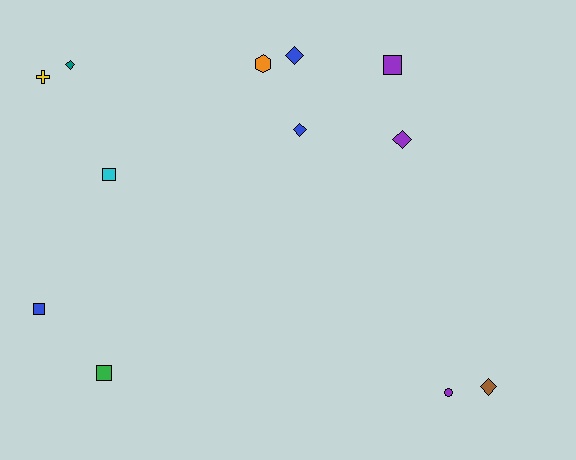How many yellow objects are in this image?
There is 1 yellow object.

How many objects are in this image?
There are 12 objects.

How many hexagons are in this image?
There is 1 hexagon.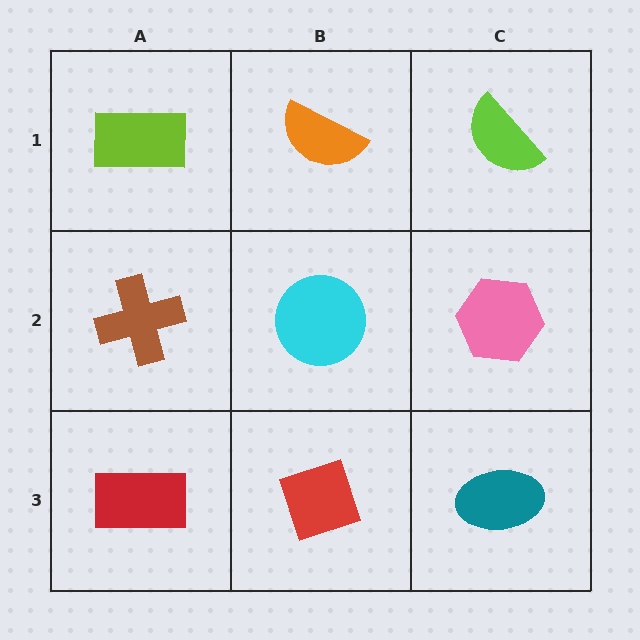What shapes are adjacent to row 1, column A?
A brown cross (row 2, column A), an orange semicircle (row 1, column B).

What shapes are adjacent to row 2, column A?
A lime rectangle (row 1, column A), a red rectangle (row 3, column A), a cyan circle (row 2, column B).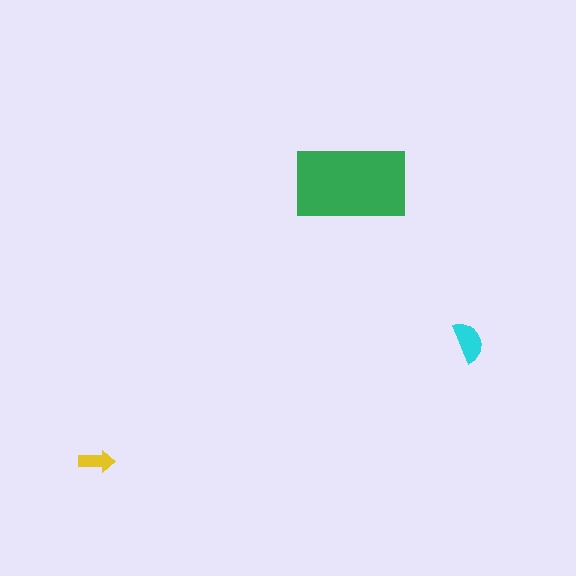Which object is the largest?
The green rectangle.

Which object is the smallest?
The yellow arrow.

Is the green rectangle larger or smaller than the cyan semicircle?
Larger.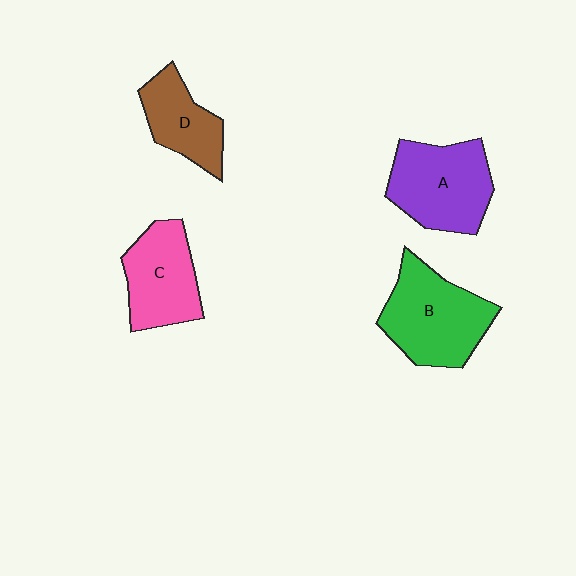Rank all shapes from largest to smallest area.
From largest to smallest: B (green), A (purple), C (pink), D (brown).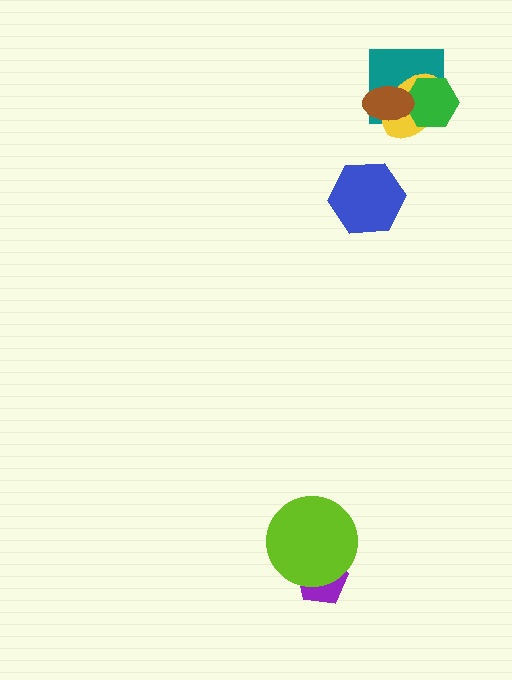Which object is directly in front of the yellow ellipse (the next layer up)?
The green hexagon is directly in front of the yellow ellipse.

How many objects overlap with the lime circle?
1 object overlaps with the lime circle.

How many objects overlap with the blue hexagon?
0 objects overlap with the blue hexagon.